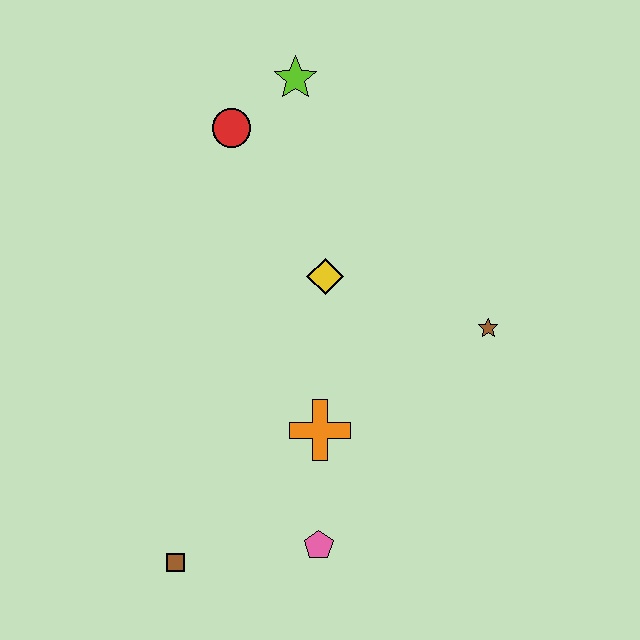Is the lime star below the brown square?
No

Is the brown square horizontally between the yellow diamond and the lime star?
No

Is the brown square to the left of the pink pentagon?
Yes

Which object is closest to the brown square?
The pink pentagon is closest to the brown square.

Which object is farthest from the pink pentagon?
The lime star is farthest from the pink pentagon.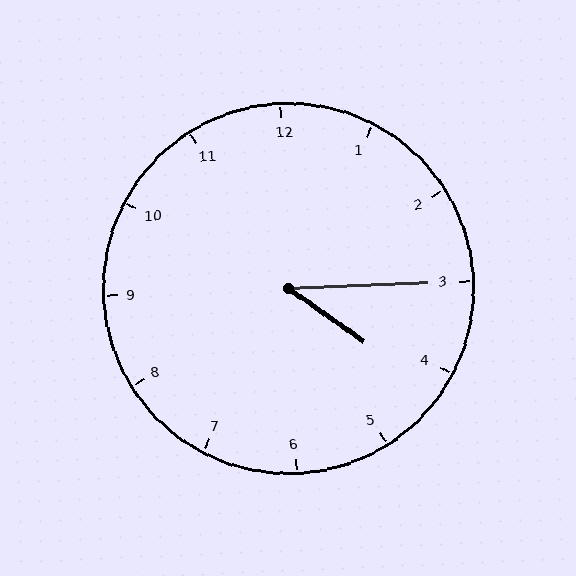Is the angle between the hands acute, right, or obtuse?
It is acute.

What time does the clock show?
4:15.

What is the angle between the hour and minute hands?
Approximately 38 degrees.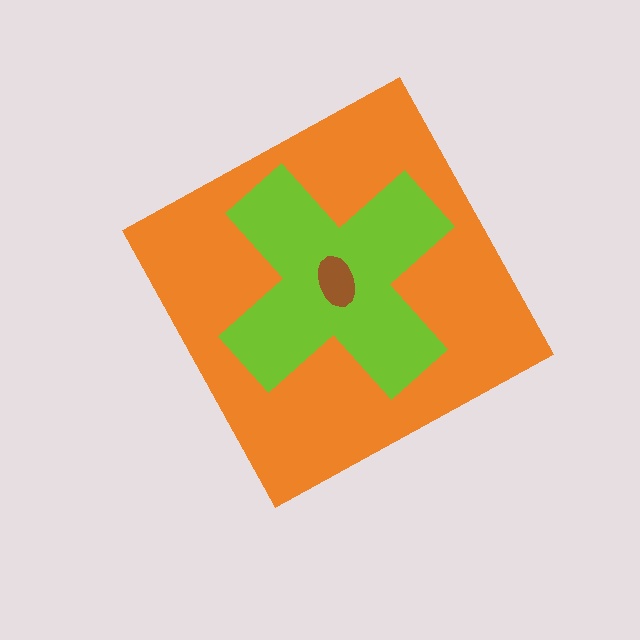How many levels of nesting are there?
3.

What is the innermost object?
The brown ellipse.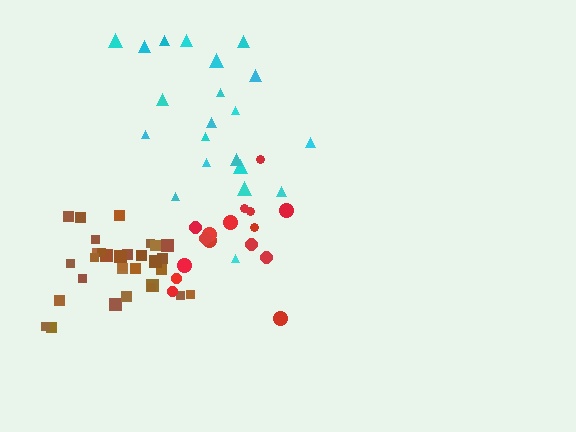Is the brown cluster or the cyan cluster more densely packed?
Brown.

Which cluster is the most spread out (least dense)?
Cyan.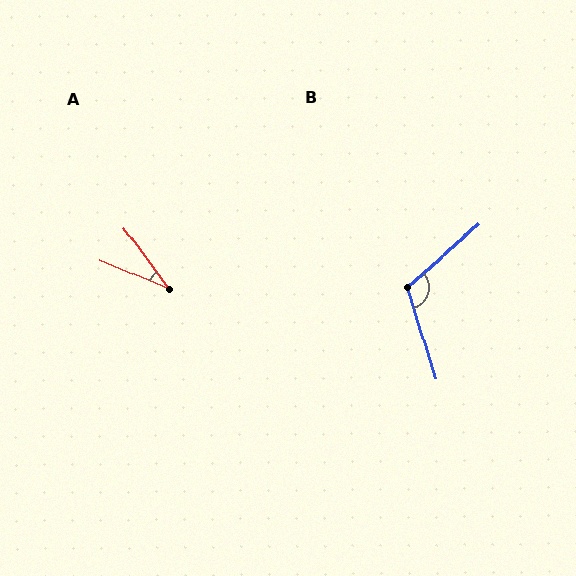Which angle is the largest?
B, at approximately 114 degrees.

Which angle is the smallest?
A, at approximately 31 degrees.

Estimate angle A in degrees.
Approximately 31 degrees.